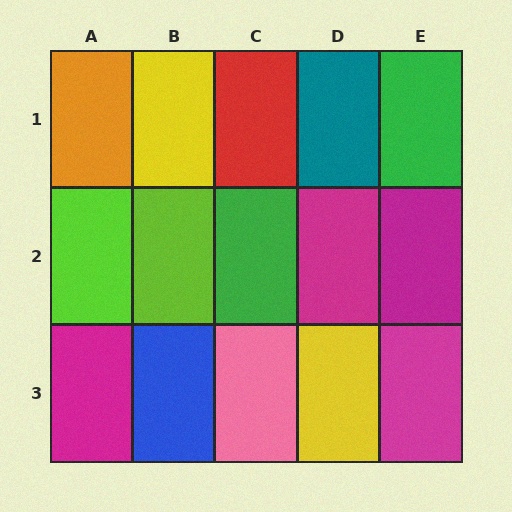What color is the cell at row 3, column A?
Magenta.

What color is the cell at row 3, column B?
Blue.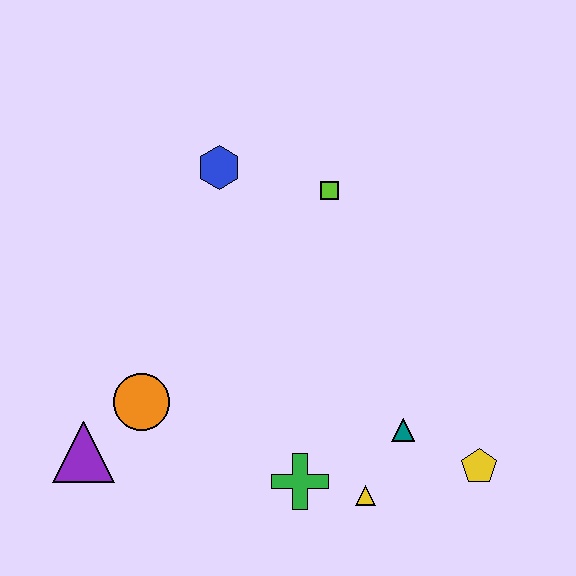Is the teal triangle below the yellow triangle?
No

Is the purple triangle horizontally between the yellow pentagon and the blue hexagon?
No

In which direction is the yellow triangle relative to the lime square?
The yellow triangle is below the lime square.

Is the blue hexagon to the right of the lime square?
No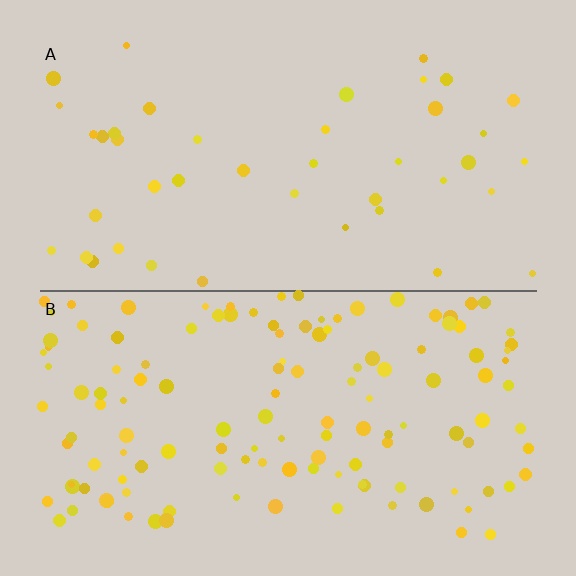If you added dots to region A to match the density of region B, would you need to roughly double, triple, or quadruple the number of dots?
Approximately triple.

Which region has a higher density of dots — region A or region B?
B (the bottom).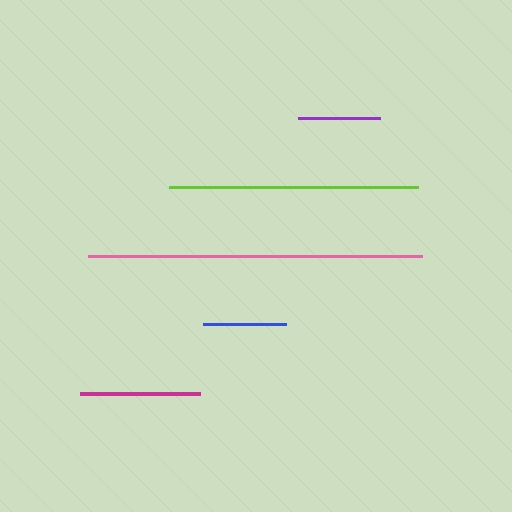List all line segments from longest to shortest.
From longest to shortest: pink, lime, magenta, blue, purple.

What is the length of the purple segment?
The purple segment is approximately 82 pixels long.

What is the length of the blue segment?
The blue segment is approximately 83 pixels long.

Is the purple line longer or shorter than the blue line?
The blue line is longer than the purple line.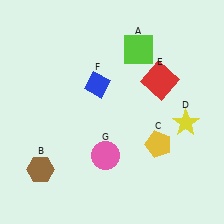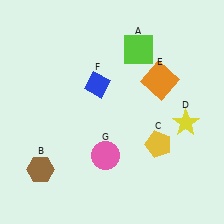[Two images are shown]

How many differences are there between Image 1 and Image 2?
There is 1 difference between the two images.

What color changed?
The square (E) changed from red in Image 1 to orange in Image 2.